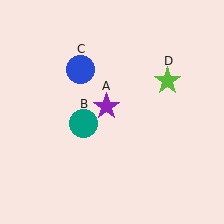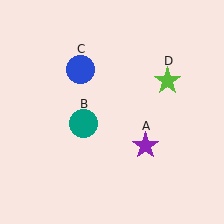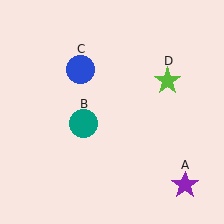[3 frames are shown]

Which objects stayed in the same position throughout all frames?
Teal circle (object B) and blue circle (object C) and lime star (object D) remained stationary.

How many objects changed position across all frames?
1 object changed position: purple star (object A).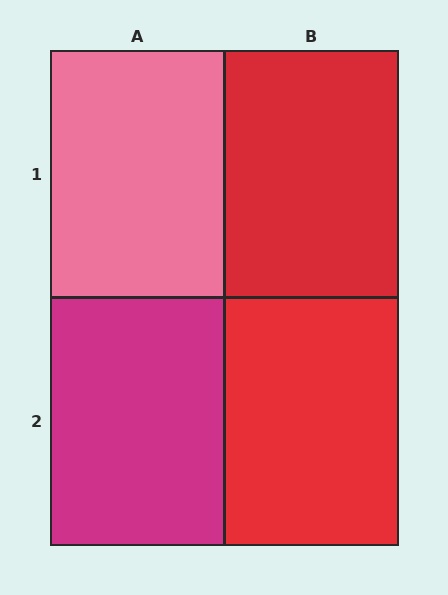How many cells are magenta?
1 cell is magenta.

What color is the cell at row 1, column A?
Pink.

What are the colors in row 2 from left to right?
Magenta, red.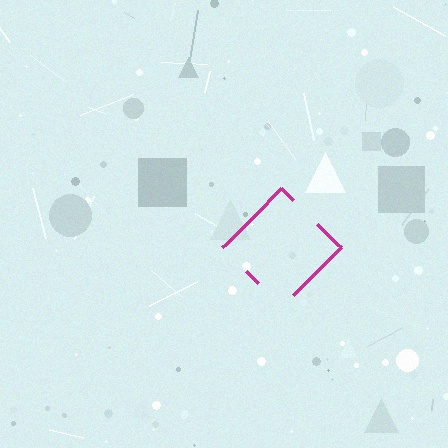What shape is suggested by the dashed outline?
The dashed outline suggests a diamond.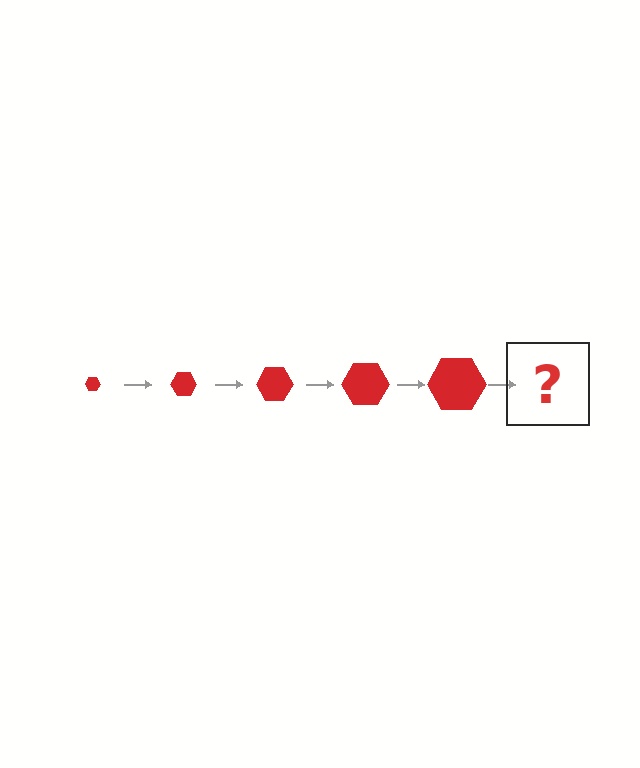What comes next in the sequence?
The next element should be a red hexagon, larger than the previous one.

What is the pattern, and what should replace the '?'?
The pattern is that the hexagon gets progressively larger each step. The '?' should be a red hexagon, larger than the previous one.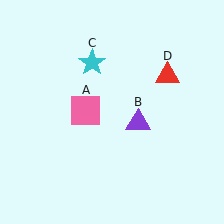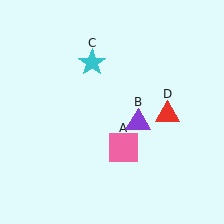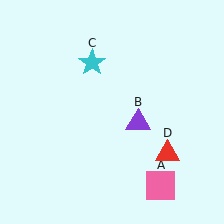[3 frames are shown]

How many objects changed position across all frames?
2 objects changed position: pink square (object A), red triangle (object D).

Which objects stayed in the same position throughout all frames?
Purple triangle (object B) and cyan star (object C) remained stationary.